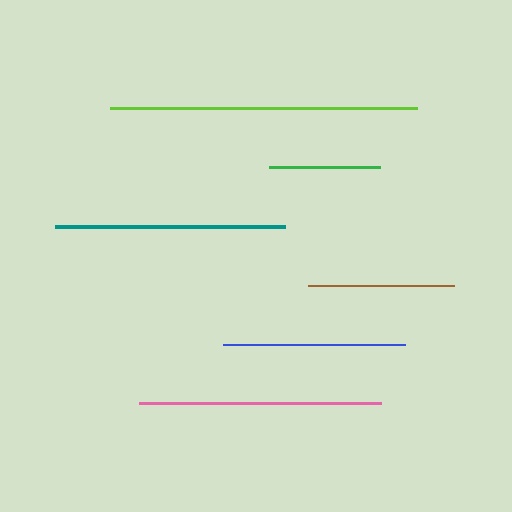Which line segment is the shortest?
The green line is the shortest at approximately 111 pixels.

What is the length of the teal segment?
The teal segment is approximately 229 pixels long.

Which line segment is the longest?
The lime line is the longest at approximately 308 pixels.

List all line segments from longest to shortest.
From longest to shortest: lime, pink, teal, blue, brown, green.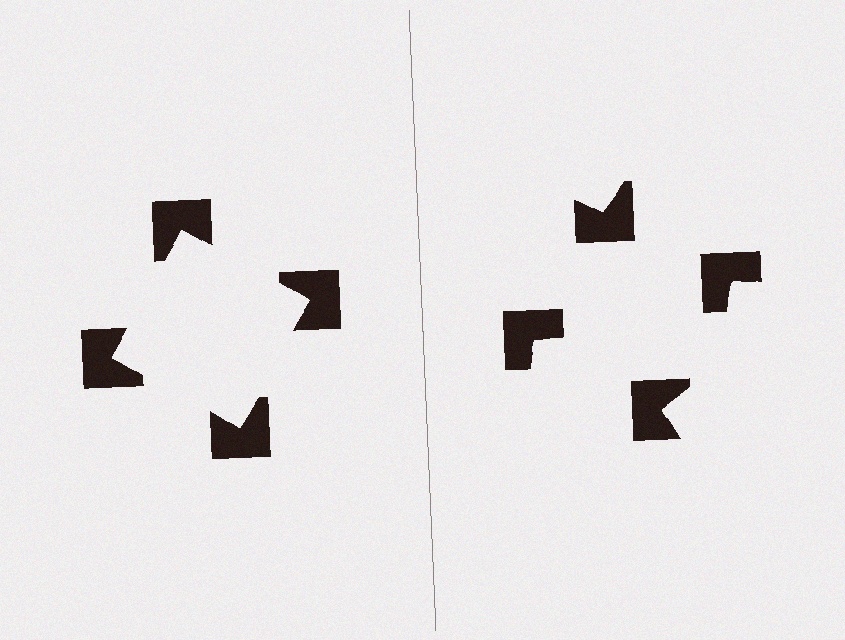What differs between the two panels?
The notched squares are positioned identically on both sides; only the wedge orientations differ. On the left they align to a square; on the right they are misaligned.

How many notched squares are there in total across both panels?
8 — 4 on each side.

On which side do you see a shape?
An illusory square appears on the left side. On the right side the wedge cuts are rotated, so no coherent shape forms.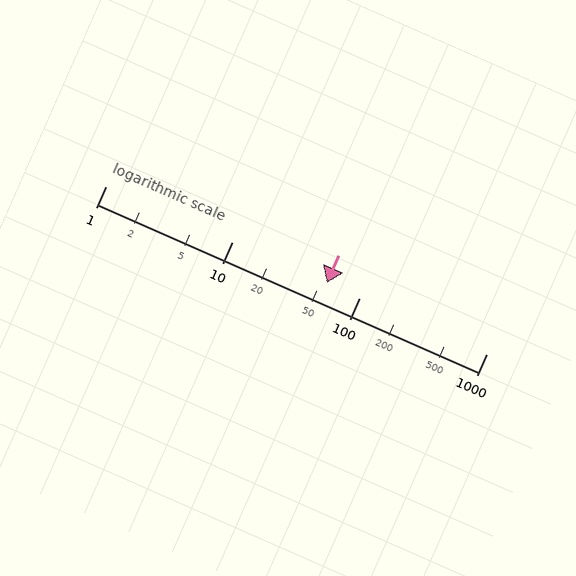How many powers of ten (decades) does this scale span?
The scale spans 3 decades, from 1 to 1000.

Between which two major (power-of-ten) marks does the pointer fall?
The pointer is between 10 and 100.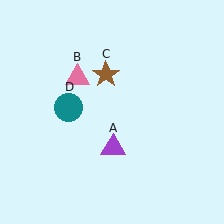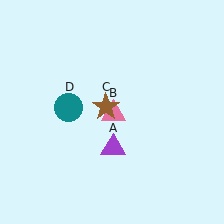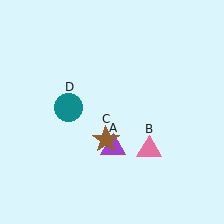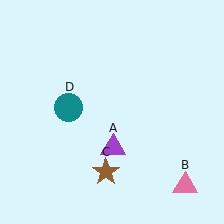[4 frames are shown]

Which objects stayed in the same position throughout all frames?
Purple triangle (object A) and teal circle (object D) remained stationary.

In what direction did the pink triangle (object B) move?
The pink triangle (object B) moved down and to the right.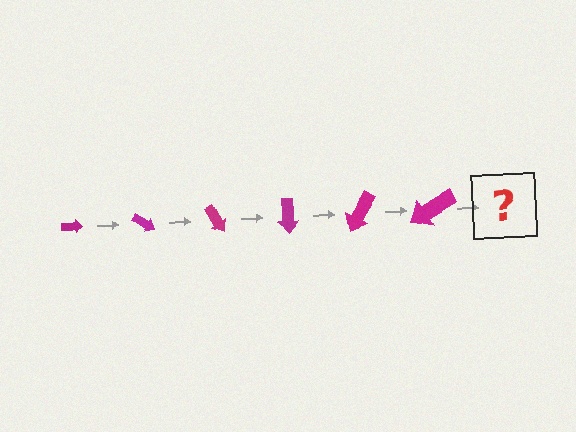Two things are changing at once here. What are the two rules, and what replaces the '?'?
The two rules are that the arrow grows larger each step and it rotates 30 degrees each step. The '?' should be an arrow, larger than the previous one and rotated 180 degrees from the start.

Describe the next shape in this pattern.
It should be an arrow, larger than the previous one and rotated 180 degrees from the start.